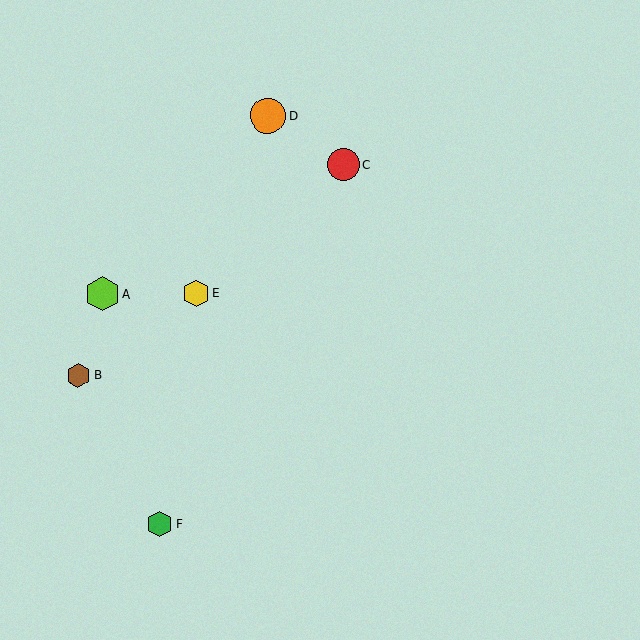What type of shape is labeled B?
Shape B is a brown hexagon.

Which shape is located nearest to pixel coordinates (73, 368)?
The brown hexagon (labeled B) at (78, 375) is nearest to that location.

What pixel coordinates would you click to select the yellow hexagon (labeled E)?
Click at (196, 294) to select the yellow hexagon E.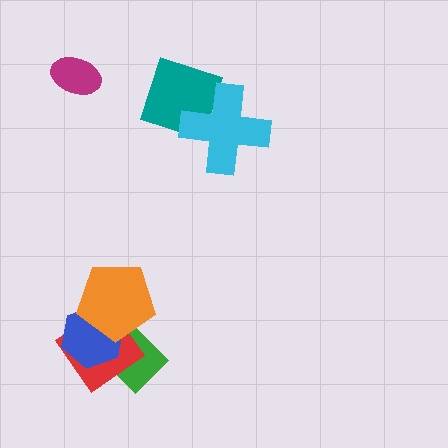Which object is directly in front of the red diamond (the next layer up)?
The blue hexagon is directly in front of the red diamond.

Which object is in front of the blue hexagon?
The orange pentagon is in front of the blue hexagon.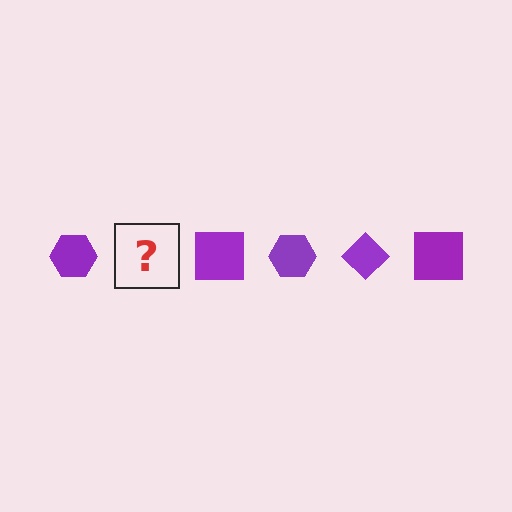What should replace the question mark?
The question mark should be replaced with a purple diamond.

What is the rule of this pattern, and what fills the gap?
The rule is that the pattern cycles through hexagon, diamond, square shapes in purple. The gap should be filled with a purple diamond.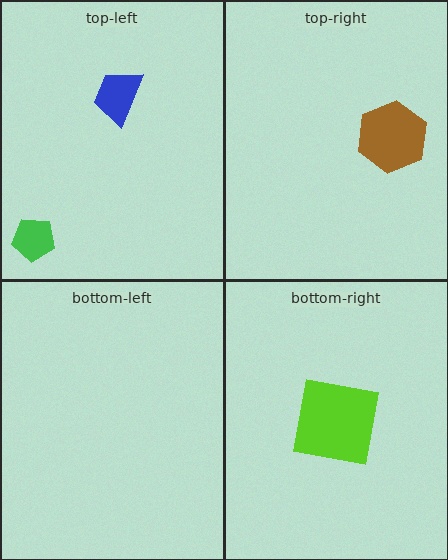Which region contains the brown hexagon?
The top-right region.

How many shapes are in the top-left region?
2.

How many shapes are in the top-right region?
1.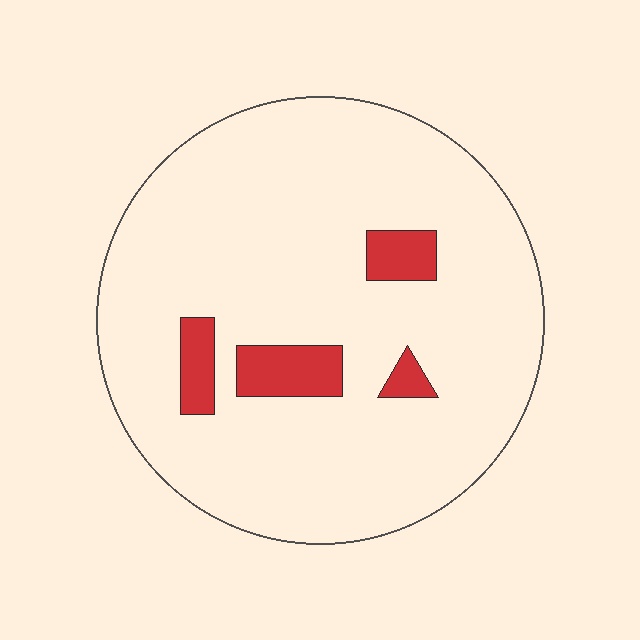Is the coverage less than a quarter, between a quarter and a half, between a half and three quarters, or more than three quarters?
Less than a quarter.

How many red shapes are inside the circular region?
4.